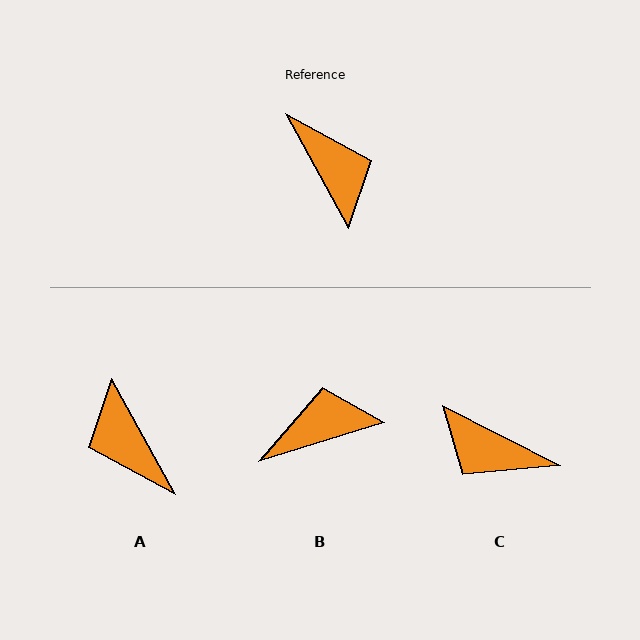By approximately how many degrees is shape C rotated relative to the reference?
Approximately 146 degrees clockwise.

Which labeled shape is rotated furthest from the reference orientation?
A, about 180 degrees away.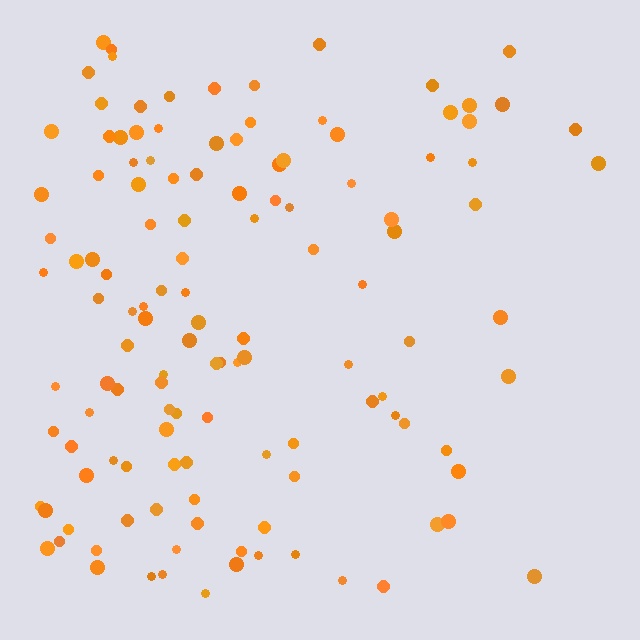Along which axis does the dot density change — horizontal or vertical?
Horizontal.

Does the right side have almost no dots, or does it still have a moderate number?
Still a moderate number, just noticeably fewer than the left.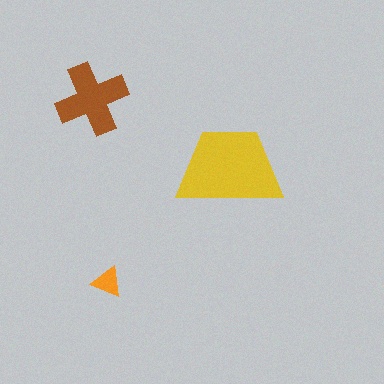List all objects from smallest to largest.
The orange triangle, the brown cross, the yellow trapezoid.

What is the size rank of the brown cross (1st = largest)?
2nd.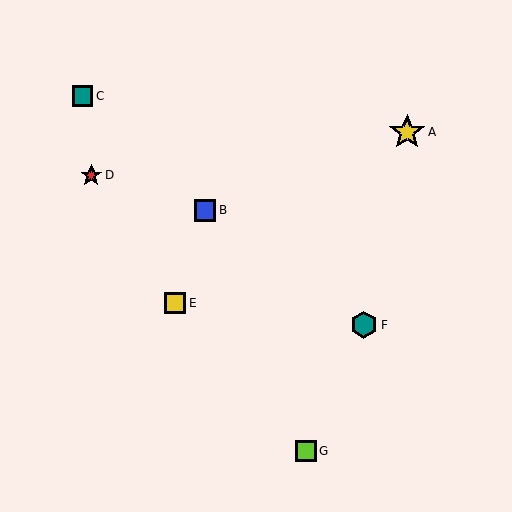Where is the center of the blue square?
The center of the blue square is at (205, 210).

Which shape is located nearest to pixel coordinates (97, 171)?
The red star (labeled D) at (91, 175) is nearest to that location.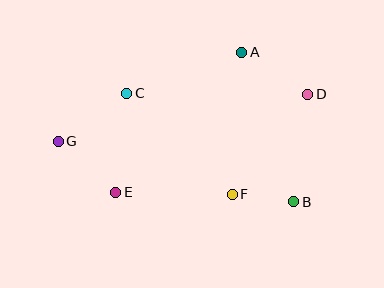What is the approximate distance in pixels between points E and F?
The distance between E and F is approximately 117 pixels.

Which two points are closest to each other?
Points B and F are closest to each other.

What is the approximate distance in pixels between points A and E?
The distance between A and E is approximately 188 pixels.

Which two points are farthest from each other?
Points D and G are farthest from each other.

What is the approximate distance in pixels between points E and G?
The distance between E and G is approximately 77 pixels.